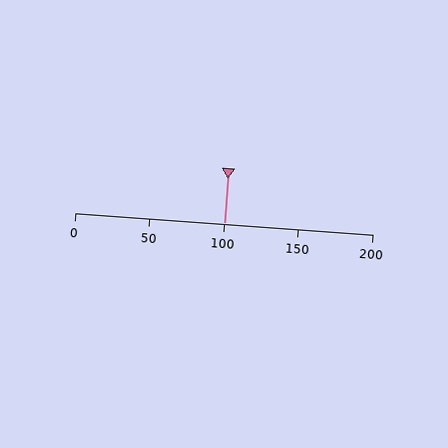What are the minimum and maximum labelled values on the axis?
The axis runs from 0 to 200.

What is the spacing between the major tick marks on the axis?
The major ticks are spaced 50 apart.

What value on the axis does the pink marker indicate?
The marker indicates approximately 100.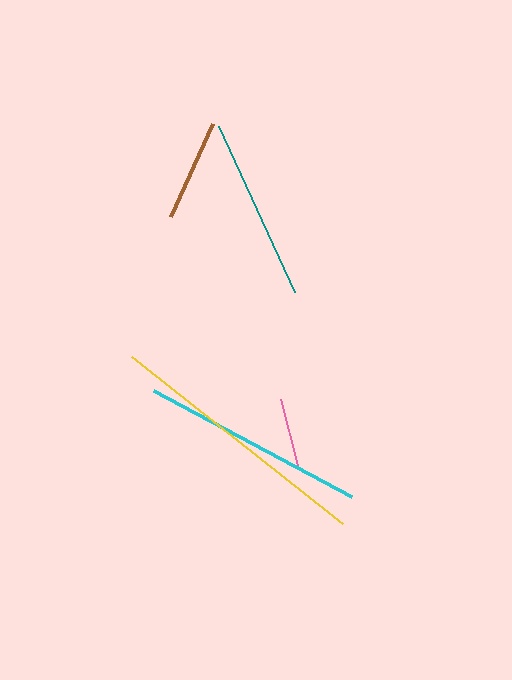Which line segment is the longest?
The yellow line is the longest at approximately 269 pixels.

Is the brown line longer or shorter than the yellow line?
The yellow line is longer than the brown line.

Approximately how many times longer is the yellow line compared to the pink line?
The yellow line is approximately 3.9 times the length of the pink line.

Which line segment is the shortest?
The pink line is the shortest at approximately 68 pixels.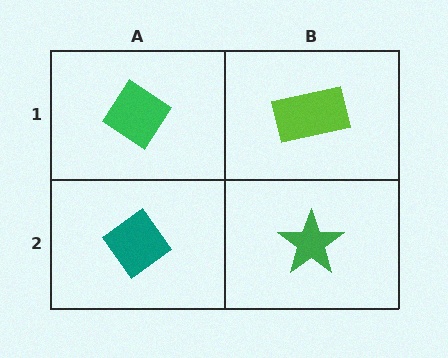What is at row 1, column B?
A lime rectangle.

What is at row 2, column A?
A teal diamond.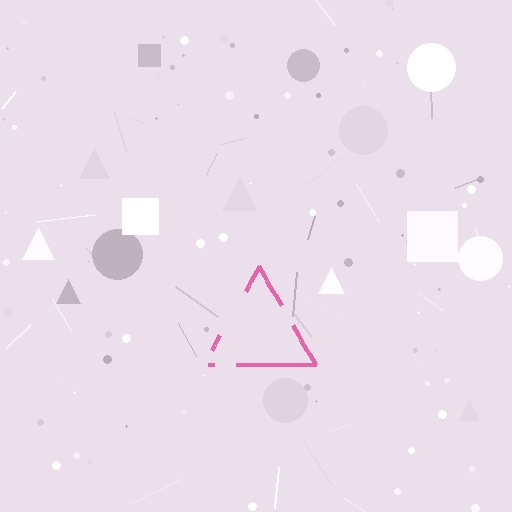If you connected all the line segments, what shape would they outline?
They would outline a triangle.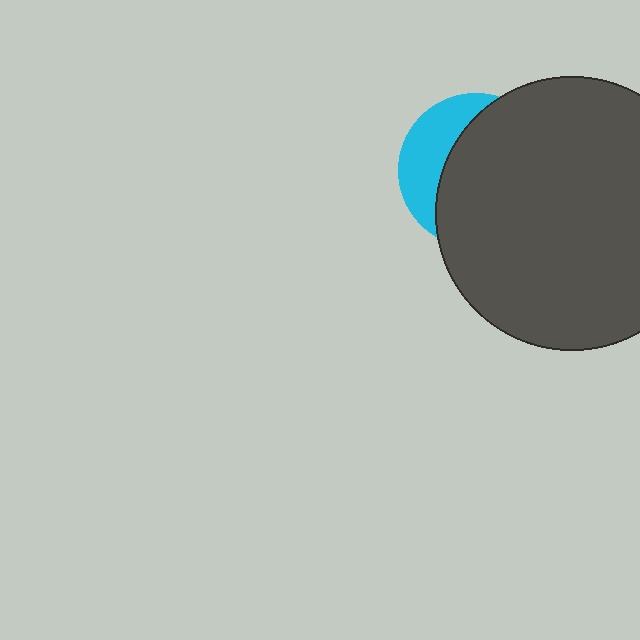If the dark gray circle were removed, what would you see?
You would see the complete cyan circle.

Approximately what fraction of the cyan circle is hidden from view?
Roughly 70% of the cyan circle is hidden behind the dark gray circle.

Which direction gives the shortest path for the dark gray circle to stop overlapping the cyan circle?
Moving right gives the shortest separation.